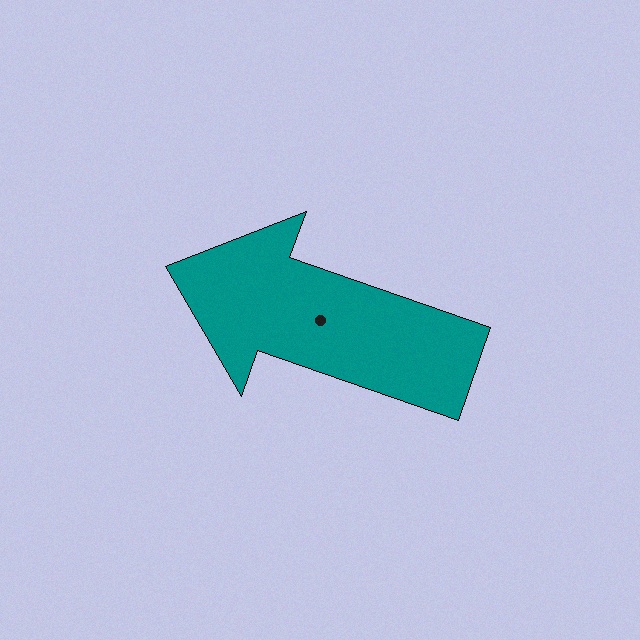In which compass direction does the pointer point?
West.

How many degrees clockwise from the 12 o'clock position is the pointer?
Approximately 289 degrees.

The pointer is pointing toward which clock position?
Roughly 10 o'clock.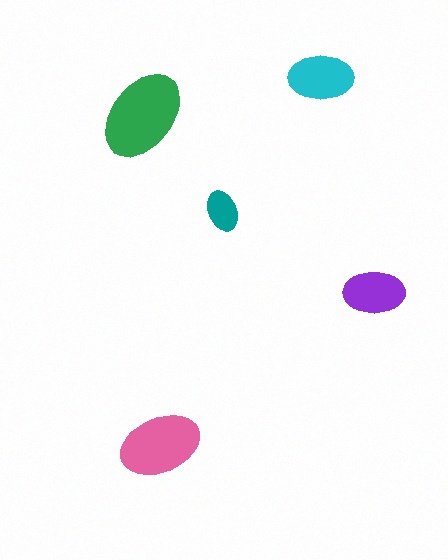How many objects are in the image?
There are 5 objects in the image.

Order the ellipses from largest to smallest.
the green one, the pink one, the cyan one, the purple one, the teal one.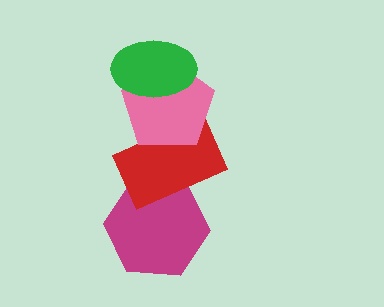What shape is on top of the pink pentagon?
The green ellipse is on top of the pink pentagon.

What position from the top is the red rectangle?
The red rectangle is 3rd from the top.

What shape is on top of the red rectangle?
The pink pentagon is on top of the red rectangle.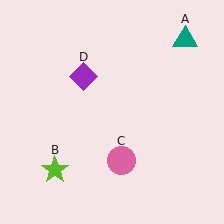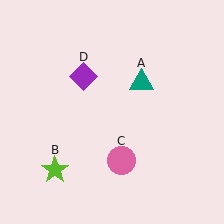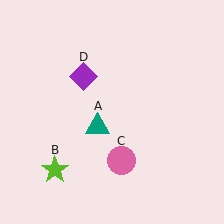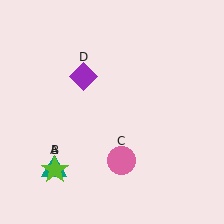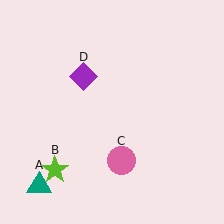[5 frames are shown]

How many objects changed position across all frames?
1 object changed position: teal triangle (object A).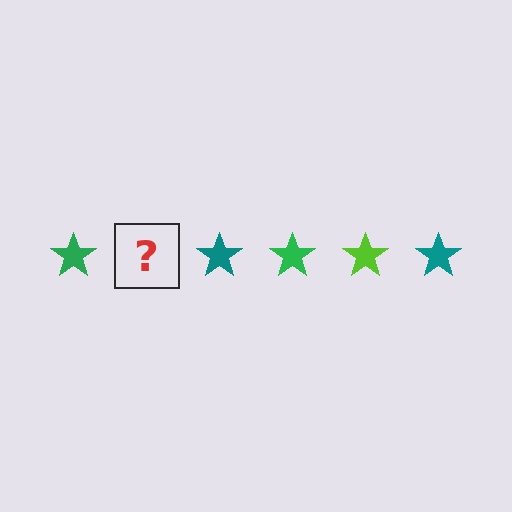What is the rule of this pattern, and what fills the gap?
The rule is that the pattern cycles through green, lime, teal stars. The gap should be filled with a lime star.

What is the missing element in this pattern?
The missing element is a lime star.